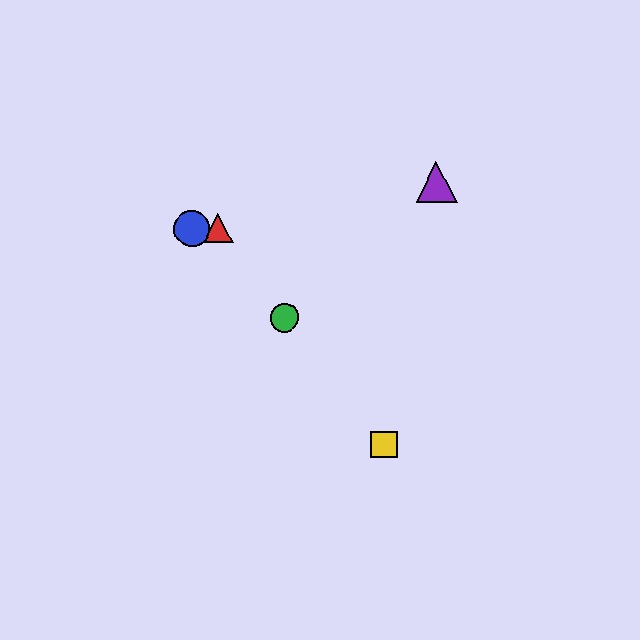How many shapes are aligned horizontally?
2 shapes (the red triangle, the blue circle) are aligned horizontally.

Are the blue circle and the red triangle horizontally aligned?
Yes, both are at y≈228.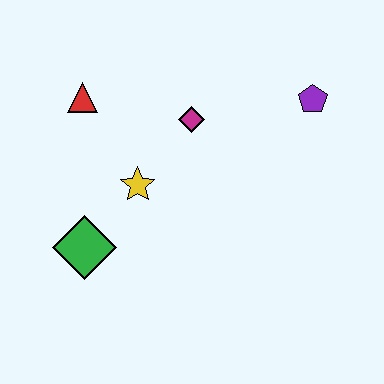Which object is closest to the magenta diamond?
The yellow star is closest to the magenta diamond.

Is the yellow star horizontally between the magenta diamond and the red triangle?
Yes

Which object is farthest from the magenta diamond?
The green diamond is farthest from the magenta diamond.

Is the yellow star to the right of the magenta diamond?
No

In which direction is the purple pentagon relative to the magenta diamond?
The purple pentagon is to the right of the magenta diamond.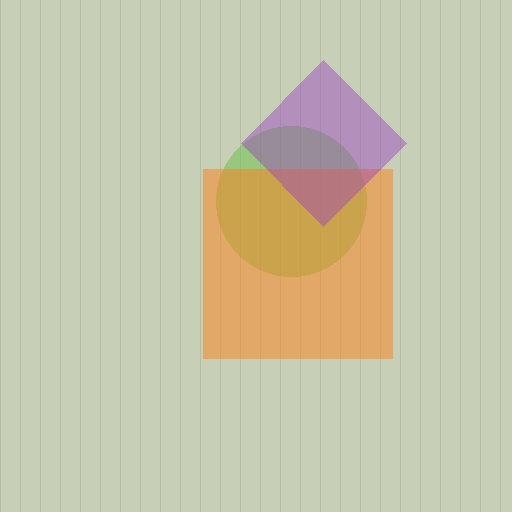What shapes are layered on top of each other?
The layered shapes are: a lime circle, an orange square, a purple diamond.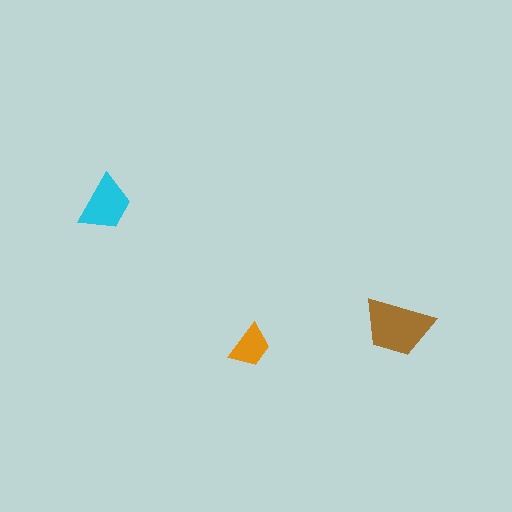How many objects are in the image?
There are 3 objects in the image.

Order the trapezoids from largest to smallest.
the brown one, the cyan one, the orange one.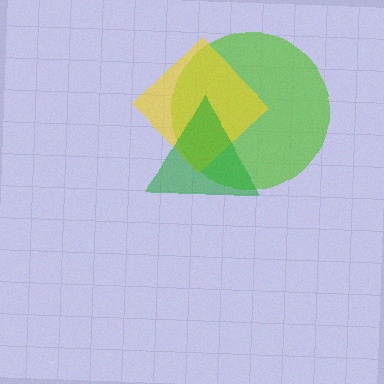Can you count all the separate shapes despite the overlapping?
Yes, there are 3 separate shapes.